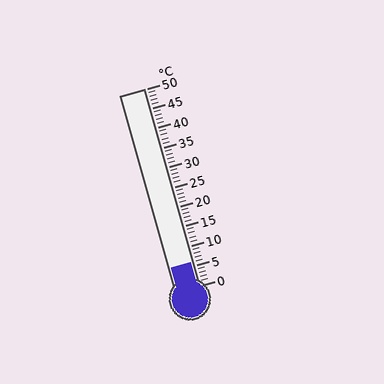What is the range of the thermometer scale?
The thermometer scale ranges from 0°C to 50°C.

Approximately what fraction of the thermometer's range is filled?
The thermometer is filled to approximately 10% of its range.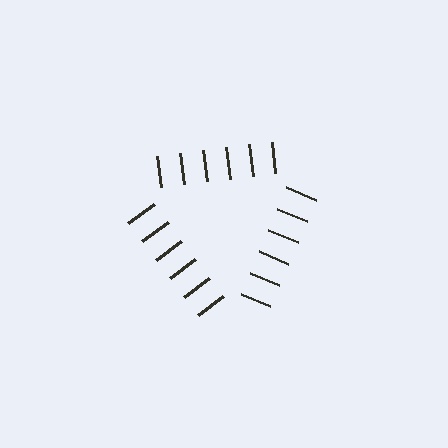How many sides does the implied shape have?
3 sides — the line-ends trace a triangle.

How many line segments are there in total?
18 — 6 along each of the 3 edges.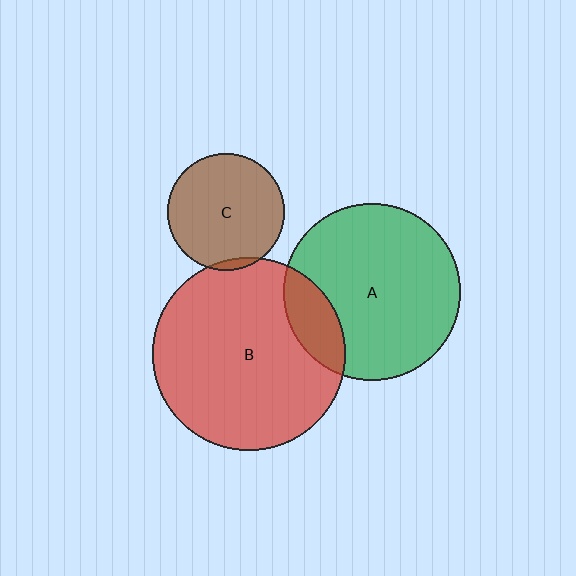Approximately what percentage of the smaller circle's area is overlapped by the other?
Approximately 15%.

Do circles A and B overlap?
Yes.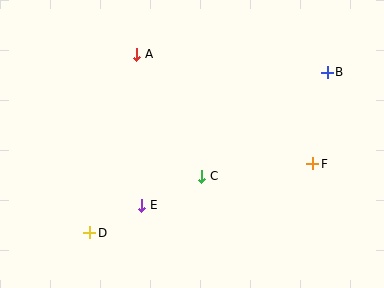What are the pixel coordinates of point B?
Point B is at (327, 72).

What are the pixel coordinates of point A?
Point A is at (137, 54).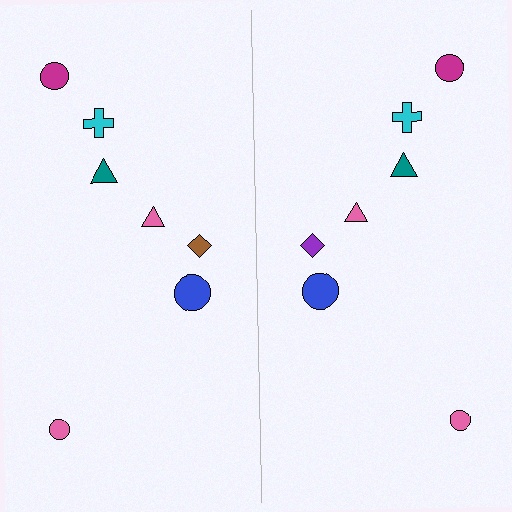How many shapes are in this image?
There are 14 shapes in this image.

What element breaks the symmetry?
The purple diamond on the right side breaks the symmetry — its mirror counterpart is brown.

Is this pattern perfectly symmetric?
No, the pattern is not perfectly symmetric. The purple diamond on the right side breaks the symmetry — its mirror counterpart is brown.